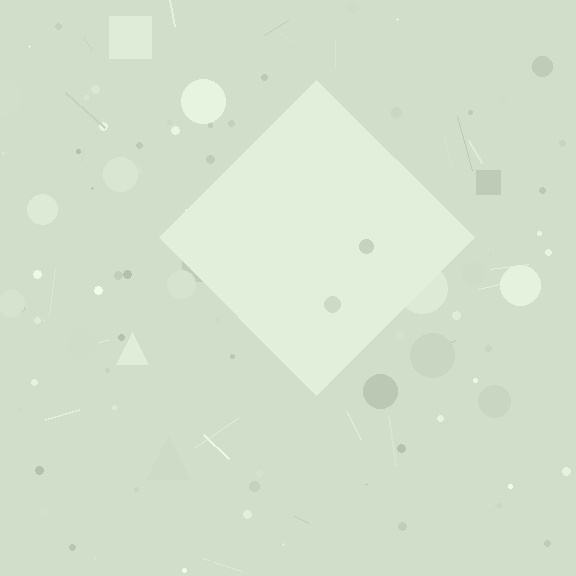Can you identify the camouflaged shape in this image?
The camouflaged shape is a diamond.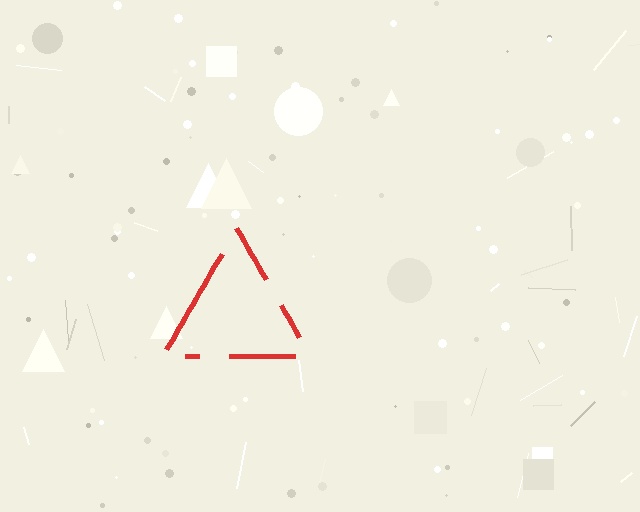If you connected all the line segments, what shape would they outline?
They would outline a triangle.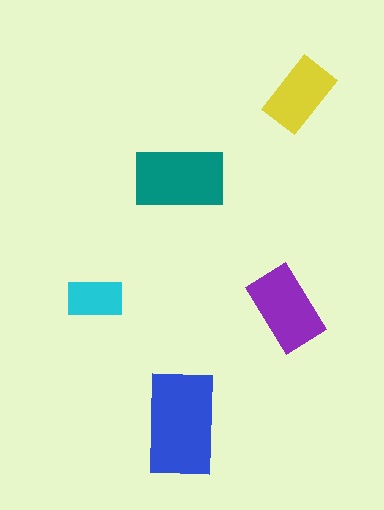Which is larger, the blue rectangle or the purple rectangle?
The blue one.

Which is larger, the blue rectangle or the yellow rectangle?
The blue one.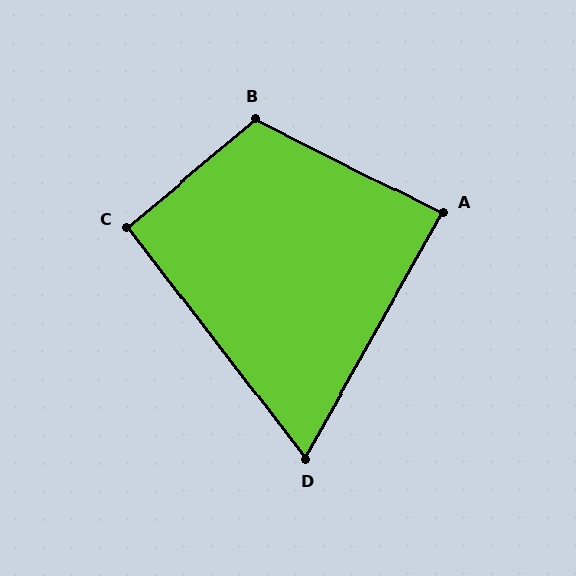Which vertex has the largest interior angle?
B, at approximately 113 degrees.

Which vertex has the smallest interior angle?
D, at approximately 67 degrees.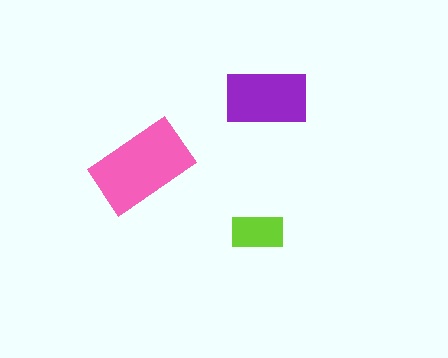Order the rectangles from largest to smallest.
the pink one, the purple one, the lime one.